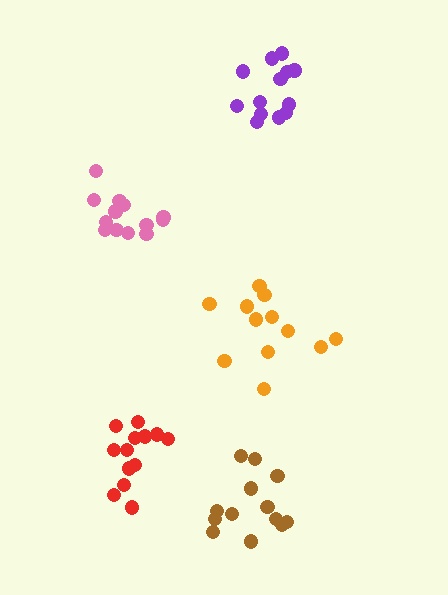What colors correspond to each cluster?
The clusters are colored: red, brown, pink, orange, purple.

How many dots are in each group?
Group 1: 13 dots, Group 2: 13 dots, Group 3: 14 dots, Group 4: 12 dots, Group 5: 13 dots (65 total).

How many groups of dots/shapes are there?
There are 5 groups.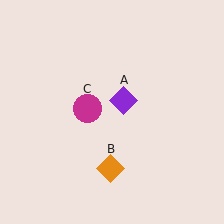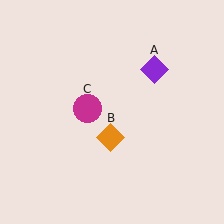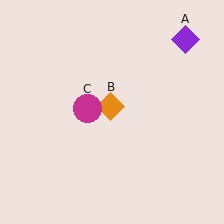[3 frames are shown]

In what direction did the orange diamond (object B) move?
The orange diamond (object B) moved up.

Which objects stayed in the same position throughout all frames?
Magenta circle (object C) remained stationary.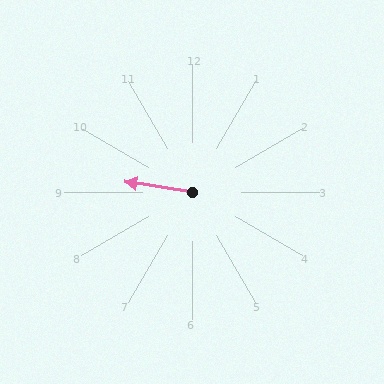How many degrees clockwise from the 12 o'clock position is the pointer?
Approximately 279 degrees.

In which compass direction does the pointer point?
West.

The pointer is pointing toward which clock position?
Roughly 9 o'clock.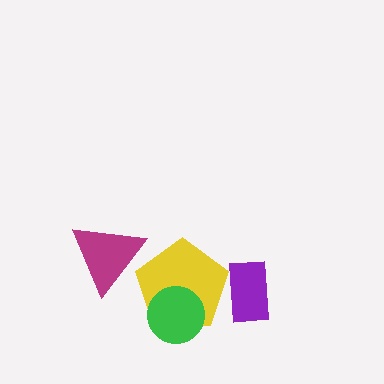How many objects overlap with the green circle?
1 object overlaps with the green circle.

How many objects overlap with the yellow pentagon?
3 objects overlap with the yellow pentagon.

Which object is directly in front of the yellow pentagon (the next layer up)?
The purple rectangle is directly in front of the yellow pentagon.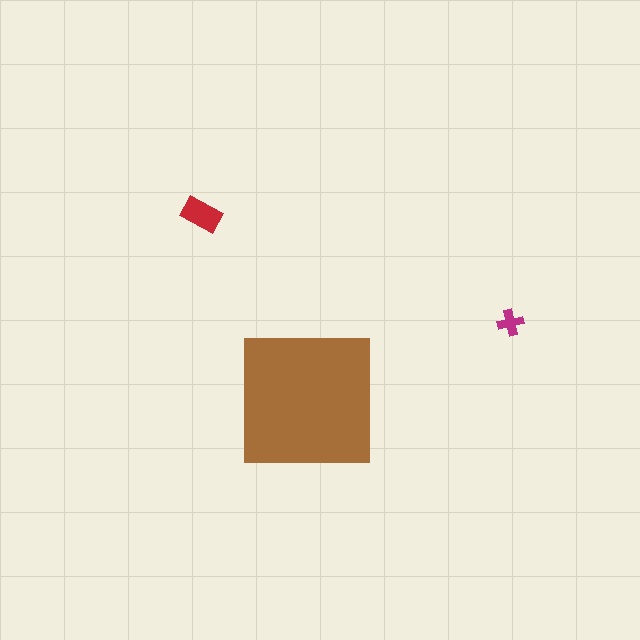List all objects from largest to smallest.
The brown square, the red rectangle, the magenta cross.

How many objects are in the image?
There are 3 objects in the image.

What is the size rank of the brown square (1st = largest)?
1st.